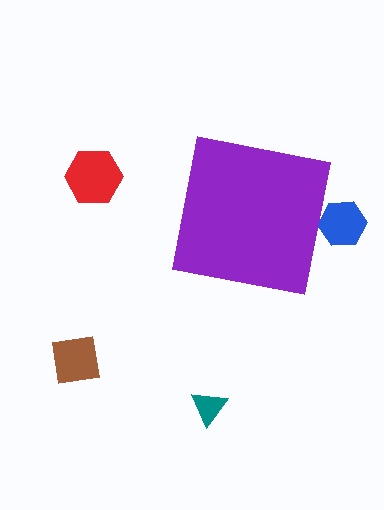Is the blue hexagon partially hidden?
Yes, the blue hexagon is partially hidden behind the purple square.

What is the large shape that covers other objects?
A purple square.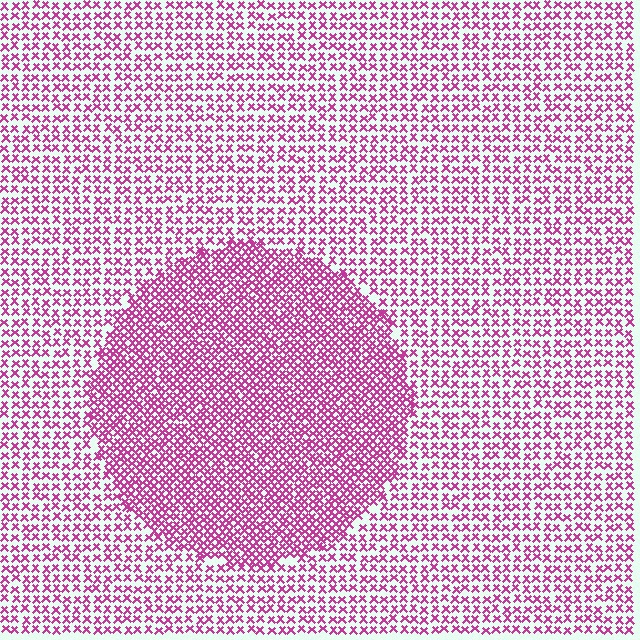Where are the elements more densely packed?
The elements are more densely packed inside the circle boundary.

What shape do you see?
I see a circle.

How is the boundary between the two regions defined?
The boundary is defined by a change in element density (approximately 1.8x ratio). All elements are the same color, size, and shape.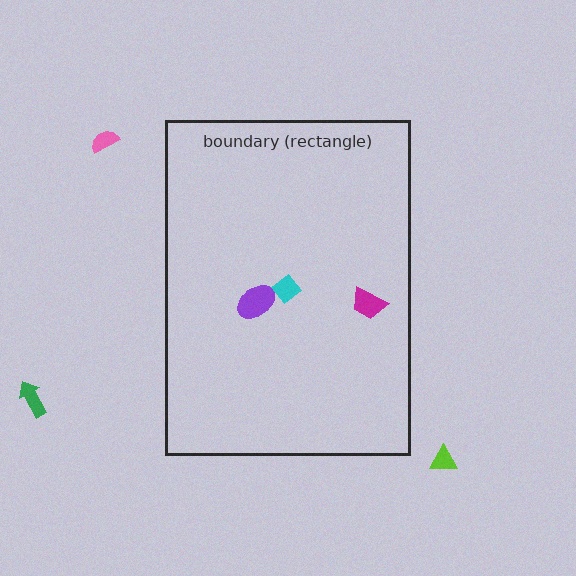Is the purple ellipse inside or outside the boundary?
Inside.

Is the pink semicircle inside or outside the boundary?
Outside.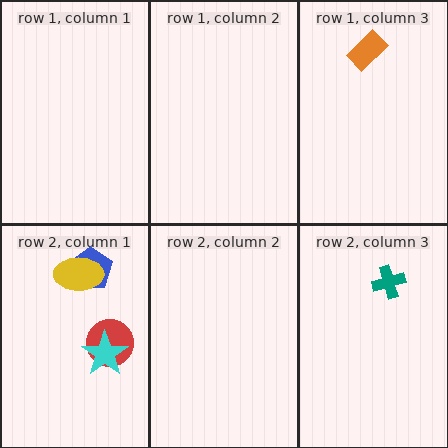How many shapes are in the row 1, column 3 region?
1.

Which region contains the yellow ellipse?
The row 2, column 1 region.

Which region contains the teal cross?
The row 2, column 3 region.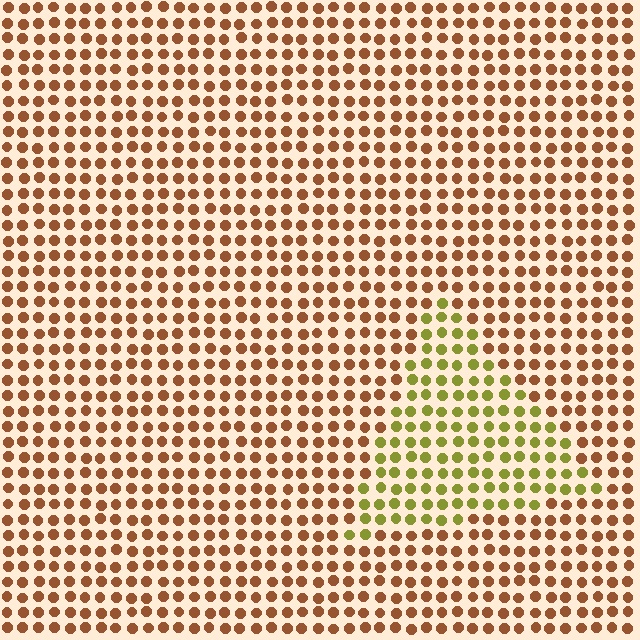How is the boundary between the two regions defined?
The boundary is defined purely by a slight shift in hue (about 47 degrees). Spacing, size, and orientation are identical on both sides.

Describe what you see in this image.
The image is filled with small brown elements in a uniform arrangement. A triangle-shaped region is visible where the elements are tinted to a slightly different hue, forming a subtle color boundary.